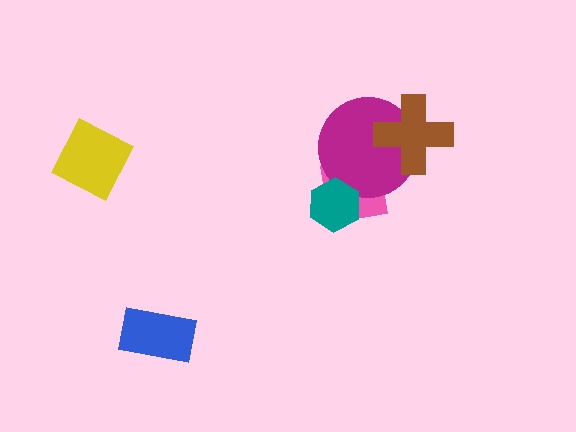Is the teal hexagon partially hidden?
No, no other shape covers it.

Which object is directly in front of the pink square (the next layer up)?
The magenta circle is directly in front of the pink square.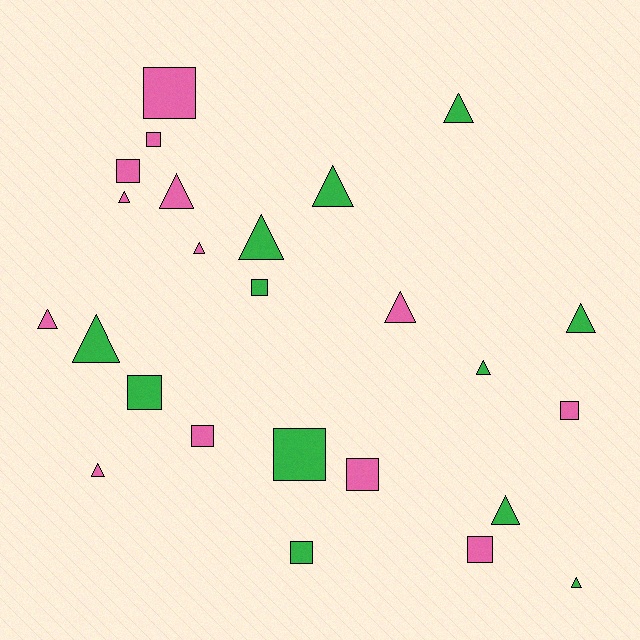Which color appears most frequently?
Pink, with 13 objects.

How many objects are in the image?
There are 25 objects.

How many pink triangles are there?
There are 6 pink triangles.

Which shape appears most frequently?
Triangle, with 14 objects.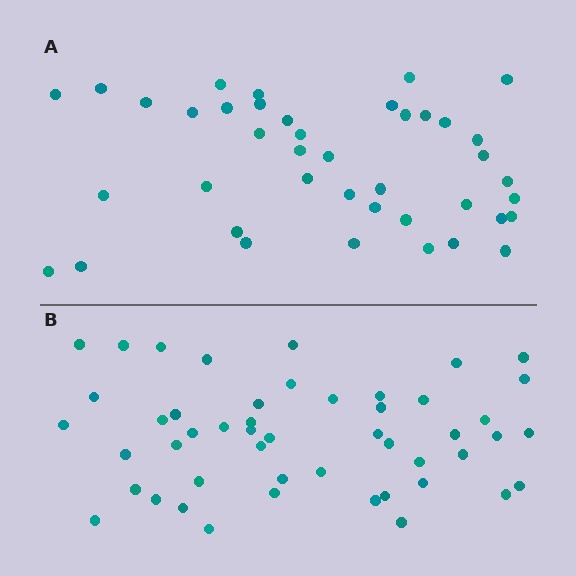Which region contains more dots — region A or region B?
Region B (the bottom region) has more dots.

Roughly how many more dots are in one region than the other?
Region B has roughly 8 or so more dots than region A.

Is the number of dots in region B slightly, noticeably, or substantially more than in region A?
Region B has only slightly more — the two regions are fairly close. The ratio is roughly 1.2 to 1.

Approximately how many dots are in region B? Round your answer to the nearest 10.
About 50 dots. (The exact count is 49, which rounds to 50.)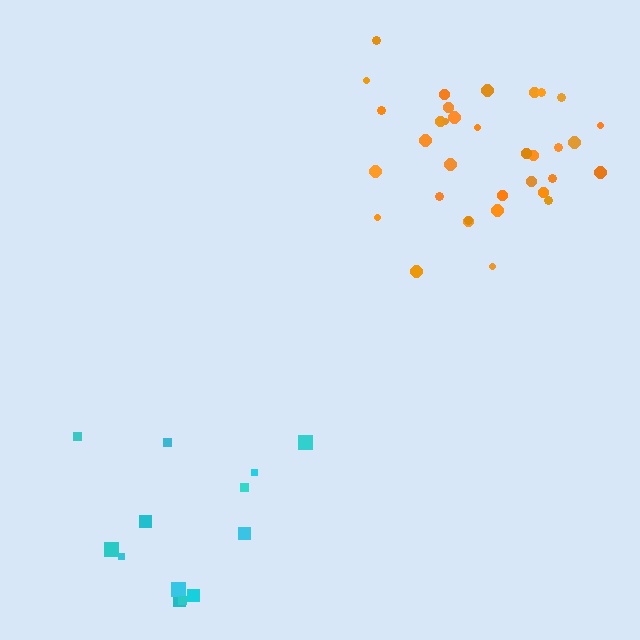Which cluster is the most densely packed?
Orange.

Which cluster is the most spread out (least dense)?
Cyan.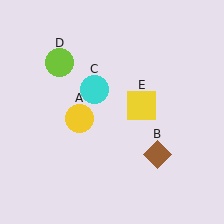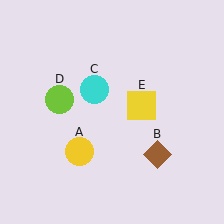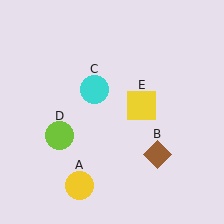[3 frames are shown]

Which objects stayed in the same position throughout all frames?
Brown diamond (object B) and cyan circle (object C) and yellow square (object E) remained stationary.